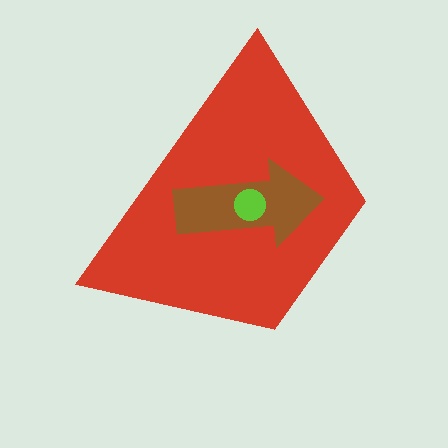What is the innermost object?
The lime circle.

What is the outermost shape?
The red trapezoid.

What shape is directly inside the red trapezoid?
The brown arrow.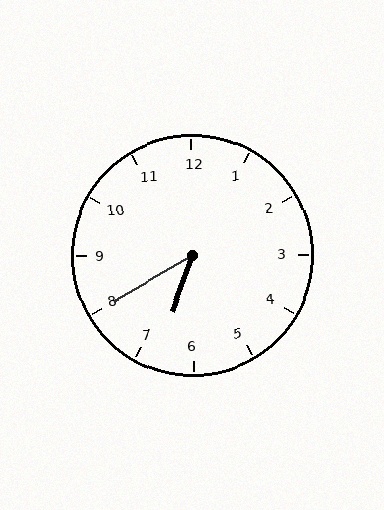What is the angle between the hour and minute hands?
Approximately 40 degrees.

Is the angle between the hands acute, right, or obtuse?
It is acute.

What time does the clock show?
6:40.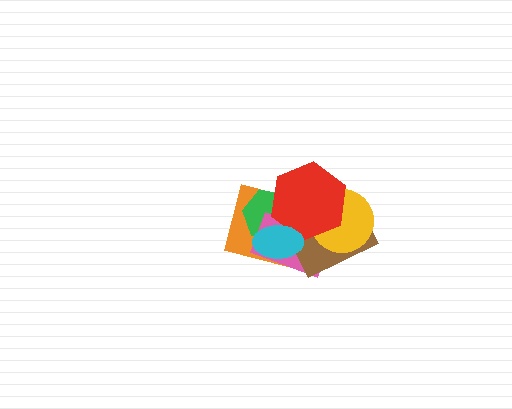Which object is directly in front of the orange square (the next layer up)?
The green hexagon is directly in front of the orange square.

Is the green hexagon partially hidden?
Yes, it is partially covered by another shape.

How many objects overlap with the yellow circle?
3 objects overlap with the yellow circle.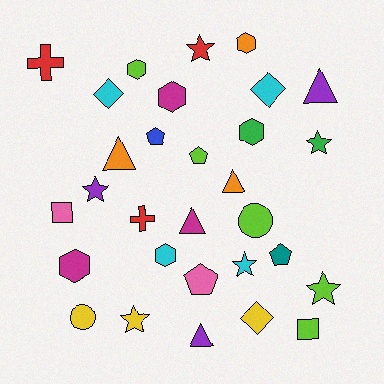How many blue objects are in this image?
There is 1 blue object.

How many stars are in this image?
There are 6 stars.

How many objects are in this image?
There are 30 objects.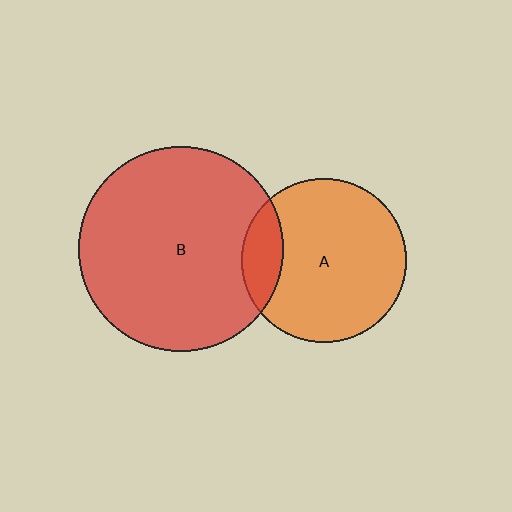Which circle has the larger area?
Circle B (red).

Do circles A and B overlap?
Yes.